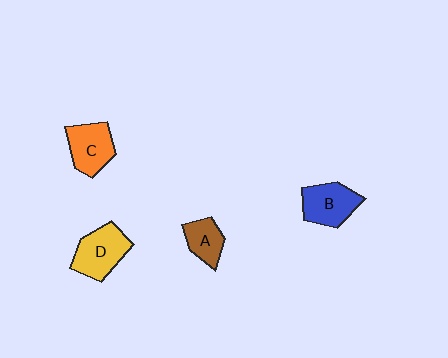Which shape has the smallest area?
Shape A (brown).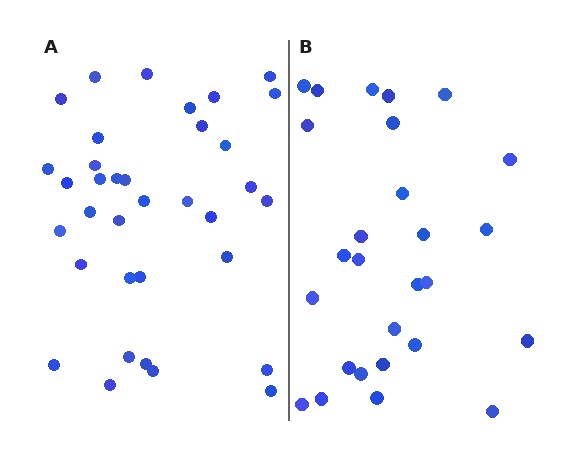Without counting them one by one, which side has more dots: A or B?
Region A (the left region) has more dots.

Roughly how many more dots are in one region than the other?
Region A has roughly 8 or so more dots than region B.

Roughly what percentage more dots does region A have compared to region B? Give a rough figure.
About 30% more.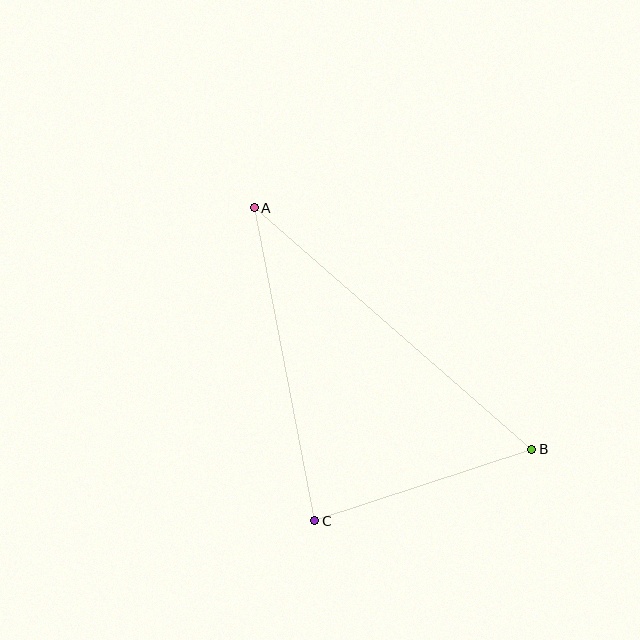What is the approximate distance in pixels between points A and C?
The distance between A and C is approximately 319 pixels.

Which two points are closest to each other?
Points B and C are closest to each other.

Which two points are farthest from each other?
Points A and B are farthest from each other.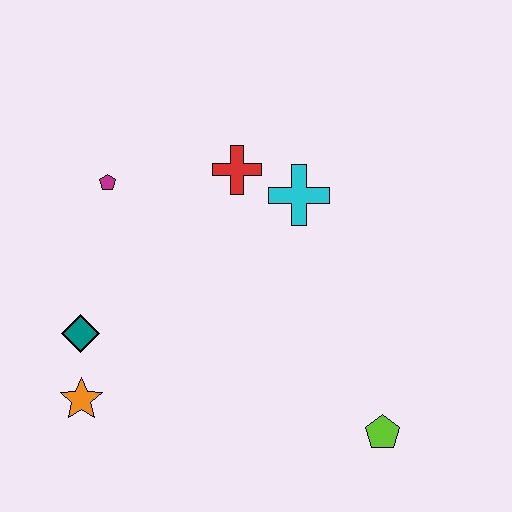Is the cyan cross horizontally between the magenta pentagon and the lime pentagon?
Yes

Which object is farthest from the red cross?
The lime pentagon is farthest from the red cross.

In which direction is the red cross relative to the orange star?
The red cross is above the orange star.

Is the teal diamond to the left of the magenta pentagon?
Yes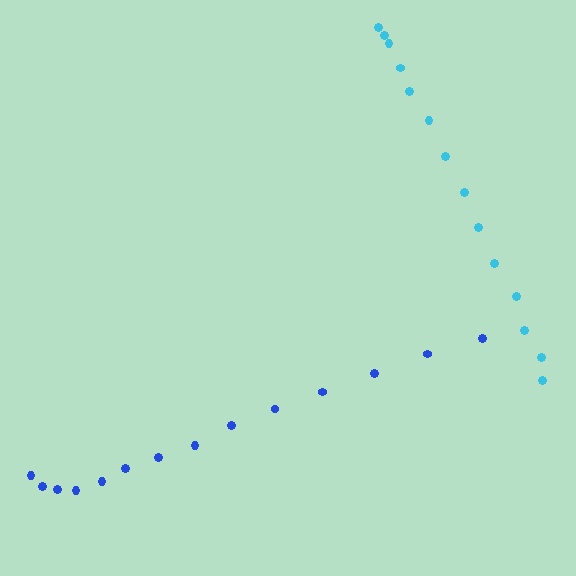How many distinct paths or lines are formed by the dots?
There are 2 distinct paths.